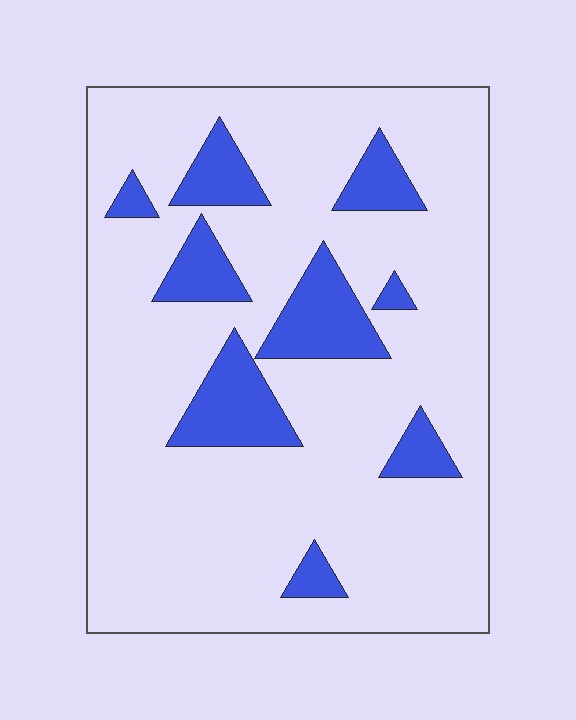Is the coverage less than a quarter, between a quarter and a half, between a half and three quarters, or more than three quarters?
Less than a quarter.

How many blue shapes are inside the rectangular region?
9.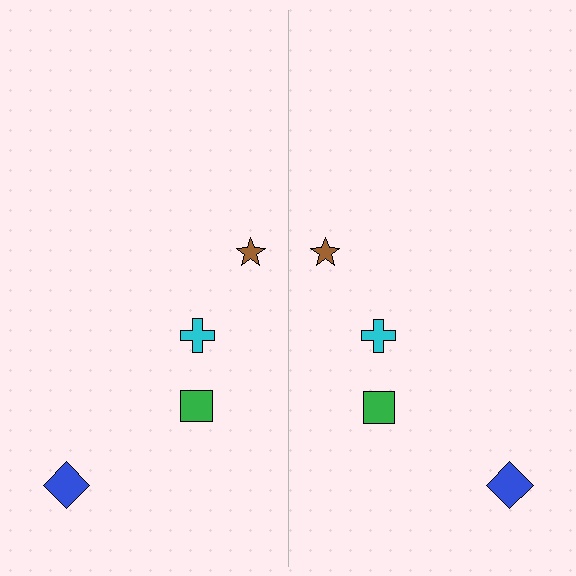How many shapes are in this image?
There are 8 shapes in this image.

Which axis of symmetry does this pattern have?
The pattern has a vertical axis of symmetry running through the center of the image.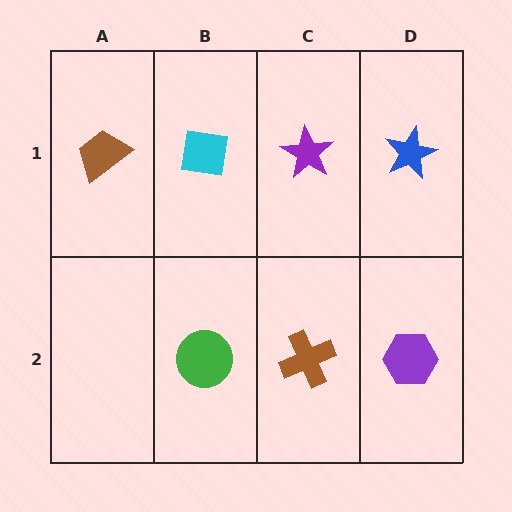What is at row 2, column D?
A purple hexagon.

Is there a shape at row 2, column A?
No, that cell is empty.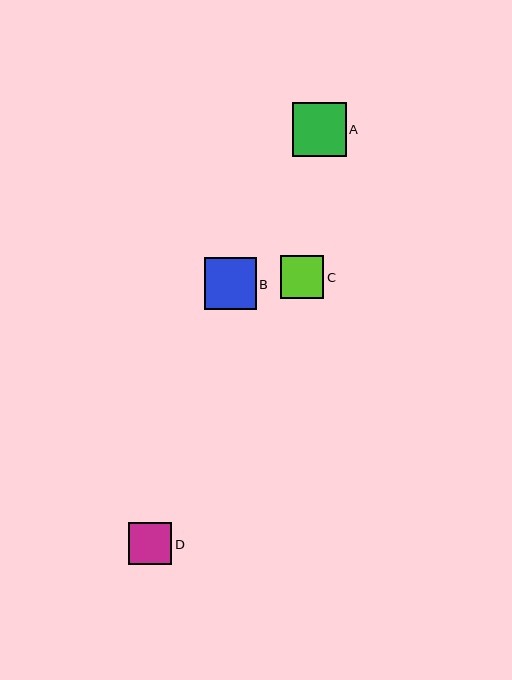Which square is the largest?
Square A is the largest with a size of approximately 53 pixels.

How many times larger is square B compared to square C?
Square B is approximately 1.2 times the size of square C.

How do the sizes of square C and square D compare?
Square C and square D are approximately the same size.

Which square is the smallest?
Square D is the smallest with a size of approximately 43 pixels.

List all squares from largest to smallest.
From largest to smallest: A, B, C, D.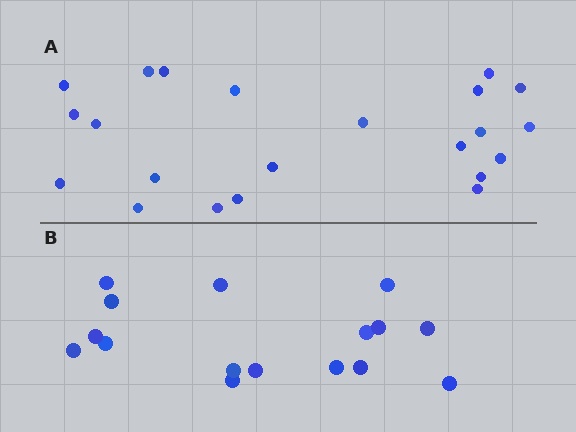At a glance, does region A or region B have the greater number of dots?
Region A (the top region) has more dots.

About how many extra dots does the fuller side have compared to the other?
Region A has about 6 more dots than region B.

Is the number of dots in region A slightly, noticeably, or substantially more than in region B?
Region A has noticeably more, but not dramatically so. The ratio is roughly 1.4 to 1.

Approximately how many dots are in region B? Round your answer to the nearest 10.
About 20 dots. (The exact count is 16, which rounds to 20.)